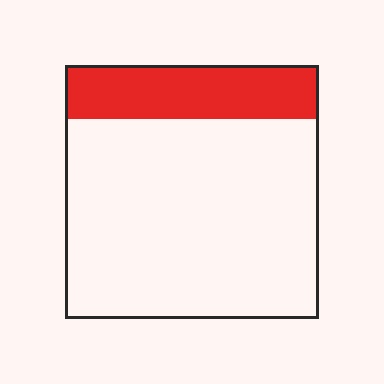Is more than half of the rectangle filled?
No.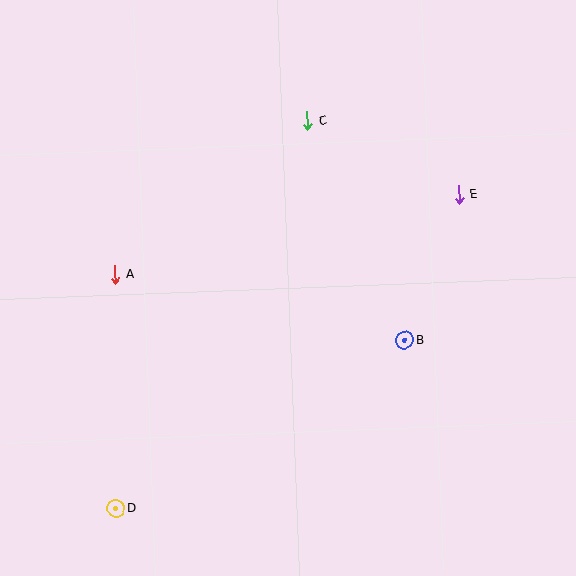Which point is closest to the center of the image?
Point B at (405, 340) is closest to the center.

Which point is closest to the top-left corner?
Point A is closest to the top-left corner.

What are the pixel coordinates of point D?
Point D is at (116, 508).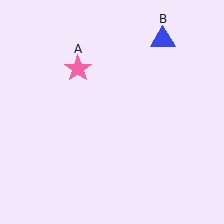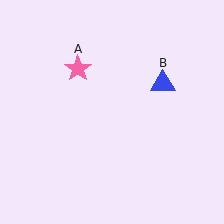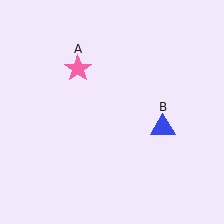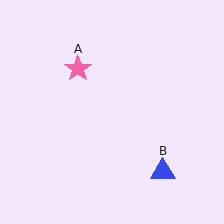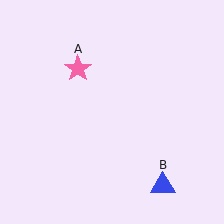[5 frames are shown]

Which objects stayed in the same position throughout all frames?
Pink star (object A) remained stationary.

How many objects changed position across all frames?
1 object changed position: blue triangle (object B).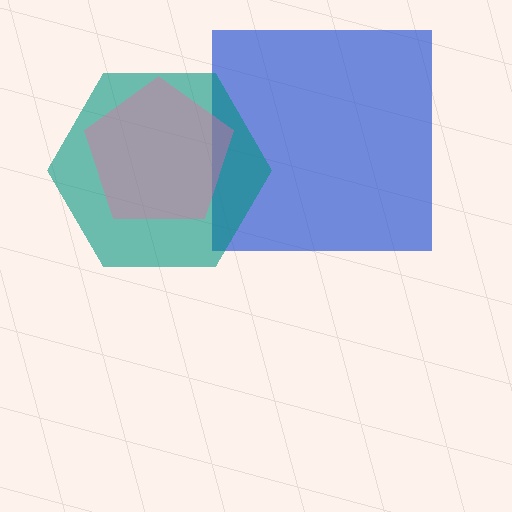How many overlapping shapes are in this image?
There are 3 overlapping shapes in the image.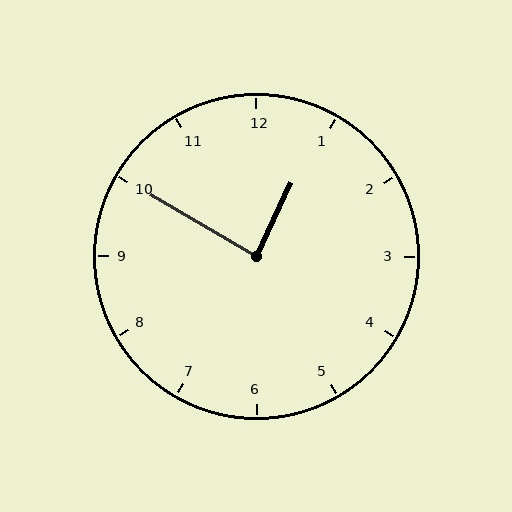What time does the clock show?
12:50.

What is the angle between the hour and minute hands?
Approximately 85 degrees.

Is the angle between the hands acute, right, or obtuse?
It is right.